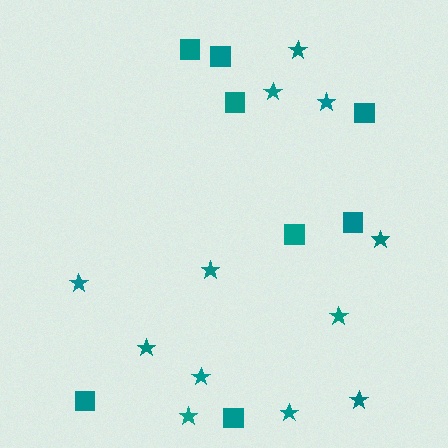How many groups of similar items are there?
There are 2 groups: one group of stars (12) and one group of squares (8).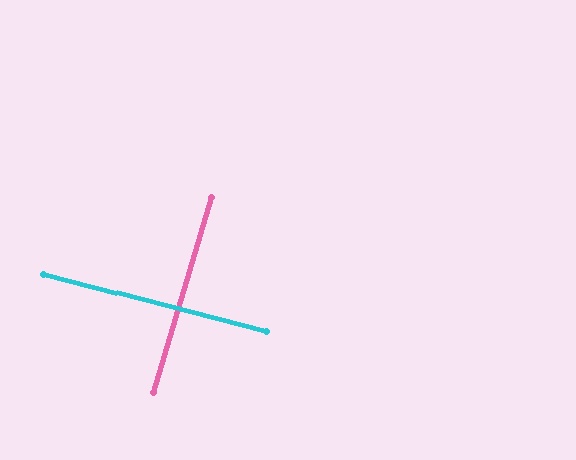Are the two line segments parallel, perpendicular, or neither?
Perpendicular — they meet at approximately 88°.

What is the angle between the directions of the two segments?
Approximately 88 degrees.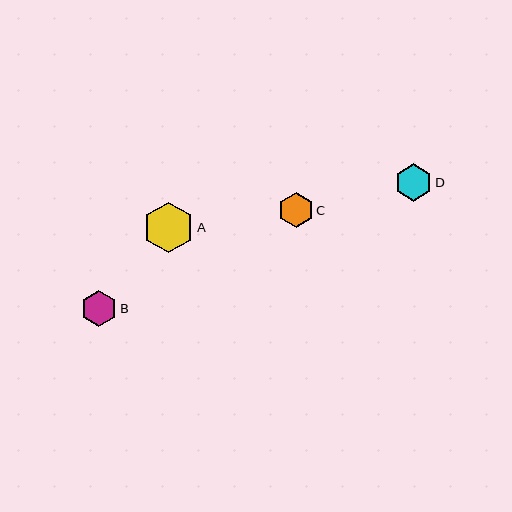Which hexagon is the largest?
Hexagon A is the largest with a size of approximately 51 pixels.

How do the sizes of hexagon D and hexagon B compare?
Hexagon D and hexagon B are approximately the same size.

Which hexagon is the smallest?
Hexagon C is the smallest with a size of approximately 35 pixels.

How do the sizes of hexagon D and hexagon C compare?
Hexagon D and hexagon C are approximately the same size.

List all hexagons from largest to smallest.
From largest to smallest: A, D, B, C.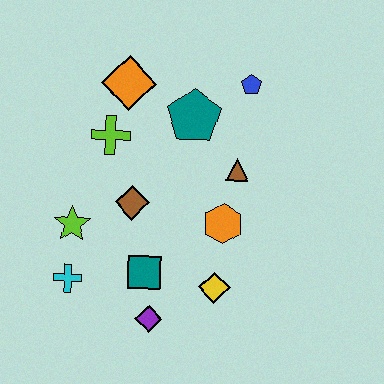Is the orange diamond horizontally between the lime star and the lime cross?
No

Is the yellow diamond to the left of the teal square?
No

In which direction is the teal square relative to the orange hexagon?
The teal square is to the left of the orange hexagon.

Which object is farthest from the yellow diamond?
The orange diamond is farthest from the yellow diamond.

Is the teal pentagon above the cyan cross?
Yes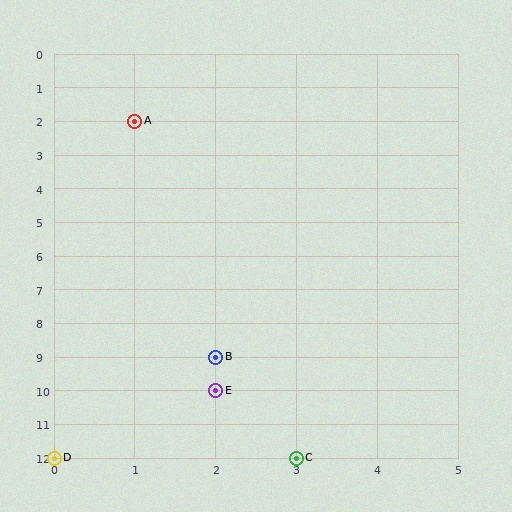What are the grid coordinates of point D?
Point D is at grid coordinates (0, 12).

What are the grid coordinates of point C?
Point C is at grid coordinates (3, 12).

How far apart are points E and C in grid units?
Points E and C are 1 column and 2 rows apart (about 2.2 grid units diagonally).